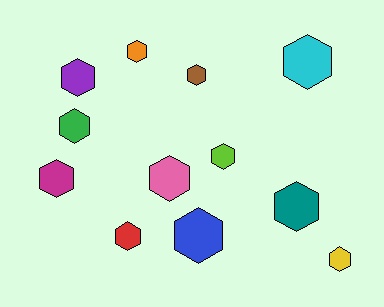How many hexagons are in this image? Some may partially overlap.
There are 12 hexagons.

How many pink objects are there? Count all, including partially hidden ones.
There is 1 pink object.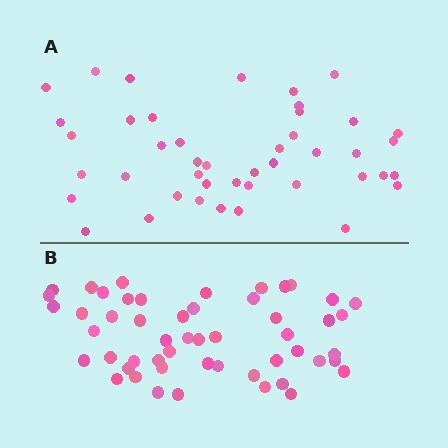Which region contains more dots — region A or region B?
Region B (the bottom region) has more dots.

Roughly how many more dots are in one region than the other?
Region B has roughly 8 or so more dots than region A.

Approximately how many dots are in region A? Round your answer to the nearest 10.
About 40 dots. (The exact count is 44, which rounds to 40.)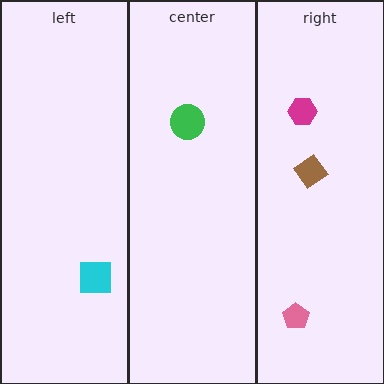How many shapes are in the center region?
1.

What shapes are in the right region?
The pink pentagon, the magenta hexagon, the brown diamond.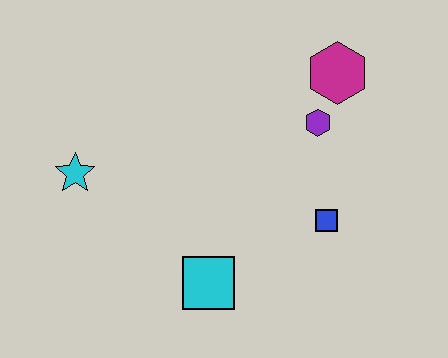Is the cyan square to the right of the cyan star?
Yes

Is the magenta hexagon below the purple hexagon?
No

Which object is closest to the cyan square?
The blue square is closest to the cyan square.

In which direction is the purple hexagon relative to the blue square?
The purple hexagon is above the blue square.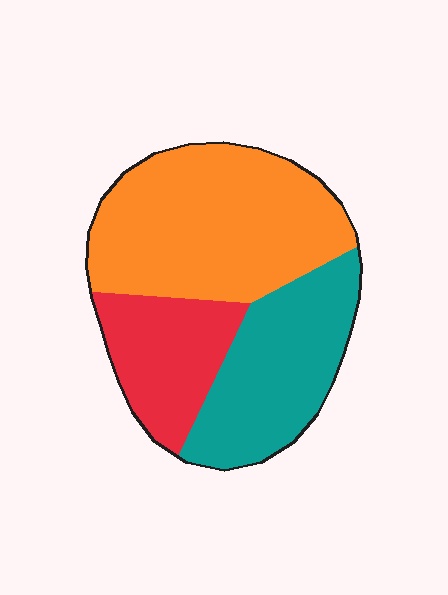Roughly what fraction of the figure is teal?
Teal covers about 30% of the figure.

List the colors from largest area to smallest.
From largest to smallest: orange, teal, red.